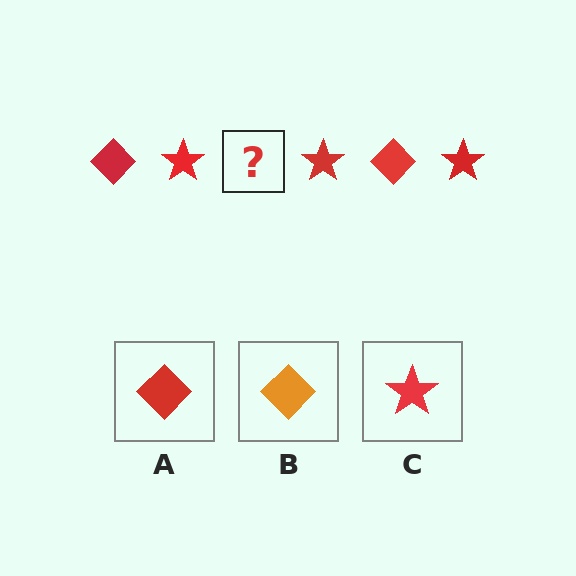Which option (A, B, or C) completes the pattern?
A.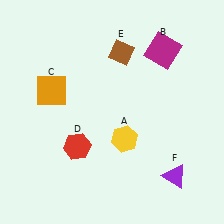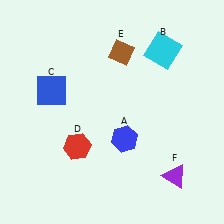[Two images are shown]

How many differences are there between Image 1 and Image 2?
There are 3 differences between the two images.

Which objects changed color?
A changed from yellow to blue. B changed from magenta to cyan. C changed from orange to blue.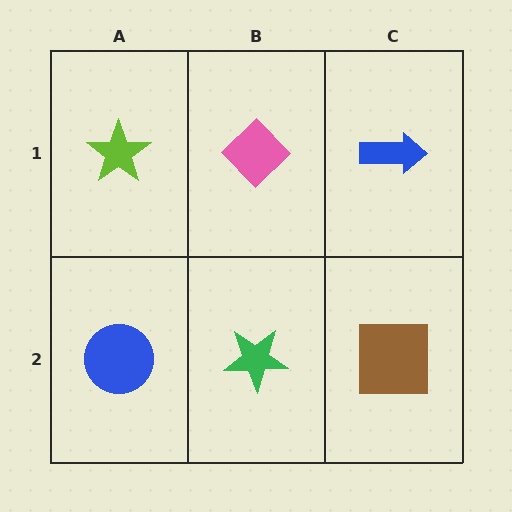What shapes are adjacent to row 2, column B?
A pink diamond (row 1, column B), a blue circle (row 2, column A), a brown square (row 2, column C).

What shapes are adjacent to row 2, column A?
A lime star (row 1, column A), a green star (row 2, column B).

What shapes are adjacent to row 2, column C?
A blue arrow (row 1, column C), a green star (row 2, column B).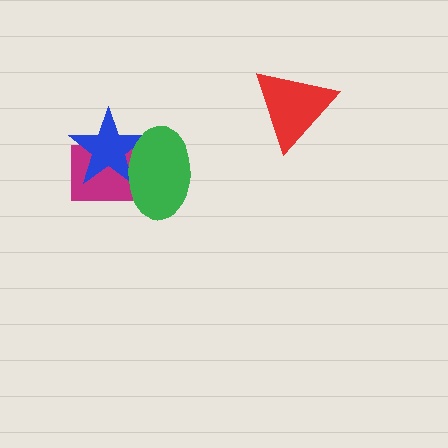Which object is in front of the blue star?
The green ellipse is in front of the blue star.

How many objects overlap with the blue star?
2 objects overlap with the blue star.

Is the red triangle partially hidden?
No, no other shape covers it.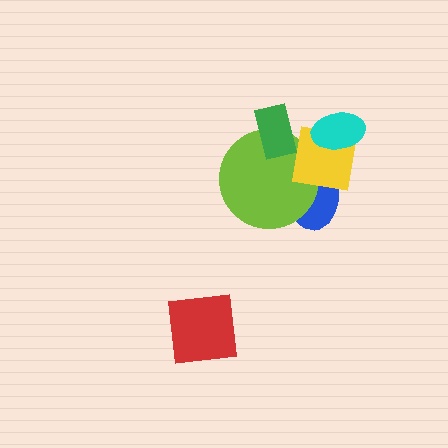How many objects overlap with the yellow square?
4 objects overlap with the yellow square.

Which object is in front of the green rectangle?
The yellow square is in front of the green rectangle.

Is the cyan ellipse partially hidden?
No, no other shape covers it.